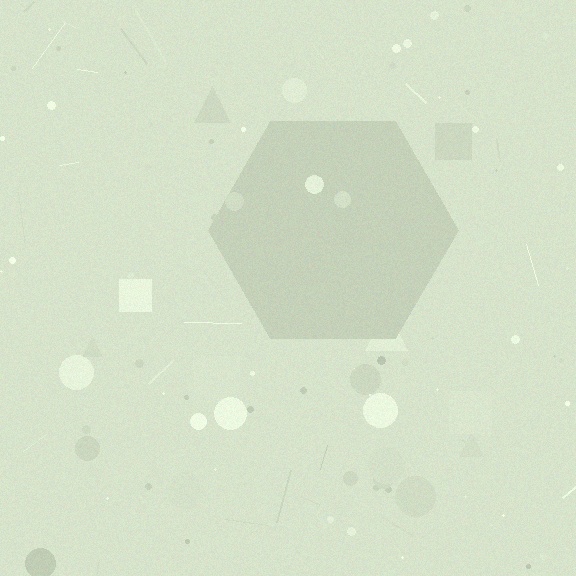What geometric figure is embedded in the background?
A hexagon is embedded in the background.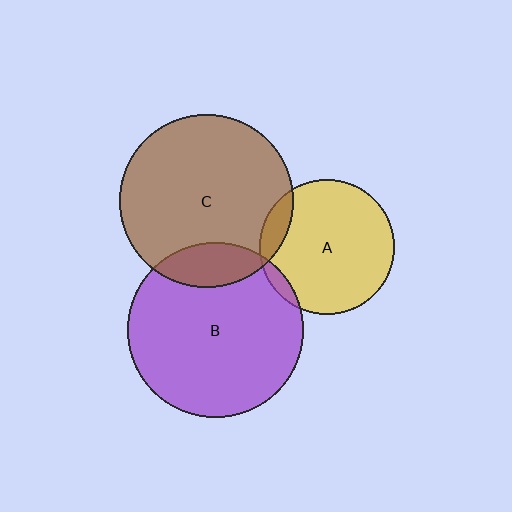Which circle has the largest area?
Circle B (purple).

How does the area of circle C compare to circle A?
Approximately 1.7 times.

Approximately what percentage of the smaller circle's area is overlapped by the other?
Approximately 10%.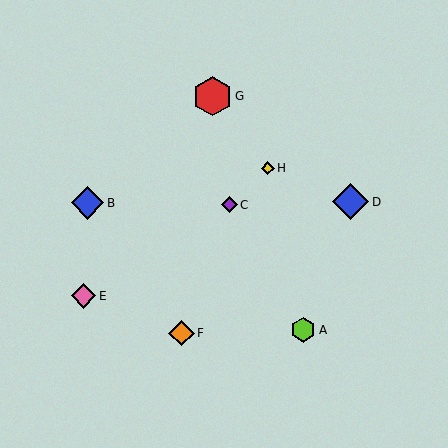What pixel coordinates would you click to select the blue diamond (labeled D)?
Click at (351, 202) to select the blue diamond D.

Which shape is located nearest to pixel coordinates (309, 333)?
The lime hexagon (labeled A) at (303, 330) is nearest to that location.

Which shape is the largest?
The red hexagon (labeled G) is the largest.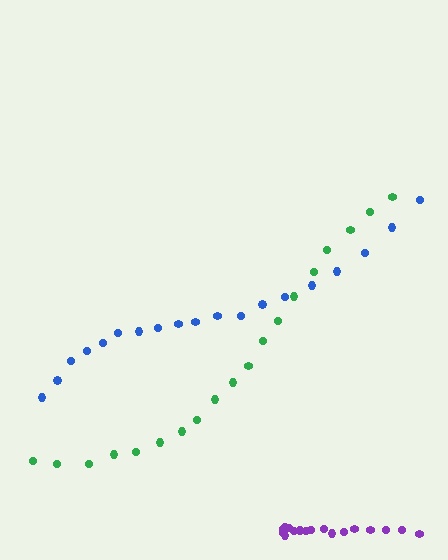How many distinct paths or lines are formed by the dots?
There are 3 distinct paths.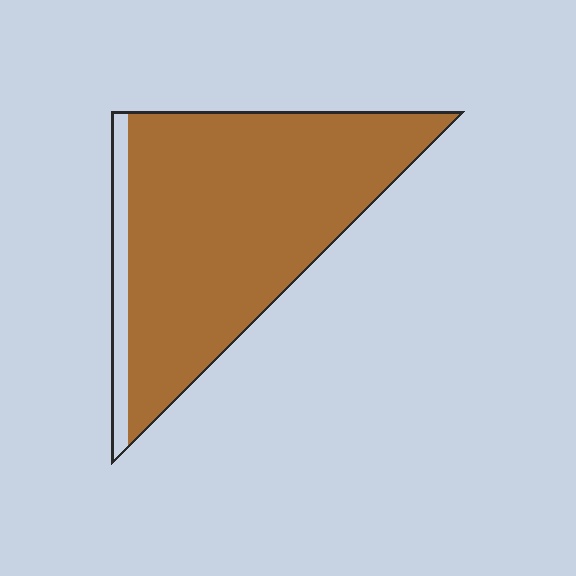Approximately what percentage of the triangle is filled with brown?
Approximately 90%.